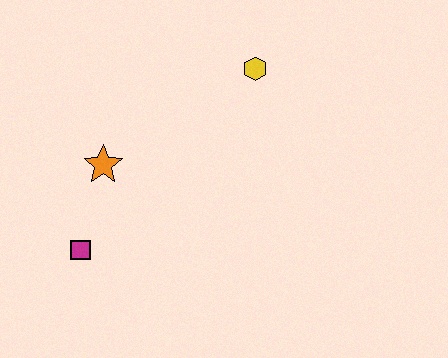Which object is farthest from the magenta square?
The yellow hexagon is farthest from the magenta square.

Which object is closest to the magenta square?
The orange star is closest to the magenta square.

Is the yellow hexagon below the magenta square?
No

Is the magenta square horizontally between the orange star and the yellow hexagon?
No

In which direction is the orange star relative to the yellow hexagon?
The orange star is to the left of the yellow hexagon.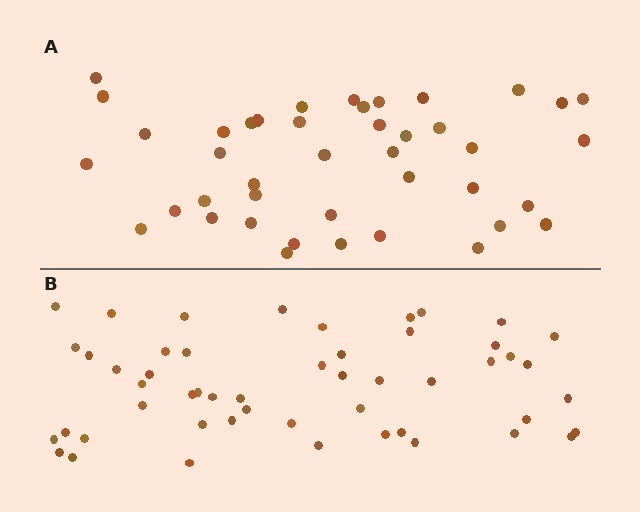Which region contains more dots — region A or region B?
Region B (the bottom region) has more dots.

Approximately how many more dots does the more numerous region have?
Region B has roughly 8 or so more dots than region A.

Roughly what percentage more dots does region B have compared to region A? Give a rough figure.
About 20% more.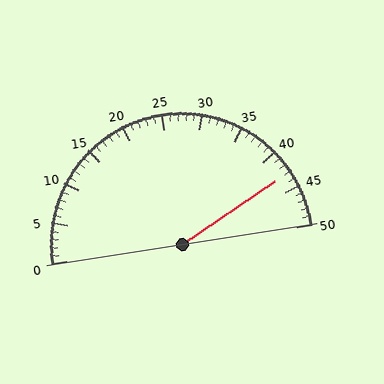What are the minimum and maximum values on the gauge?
The gauge ranges from 0 to 50.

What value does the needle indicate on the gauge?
The needle indicates approximately 43.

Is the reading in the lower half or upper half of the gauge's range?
The reading is in the upper half of the range (0 to 50).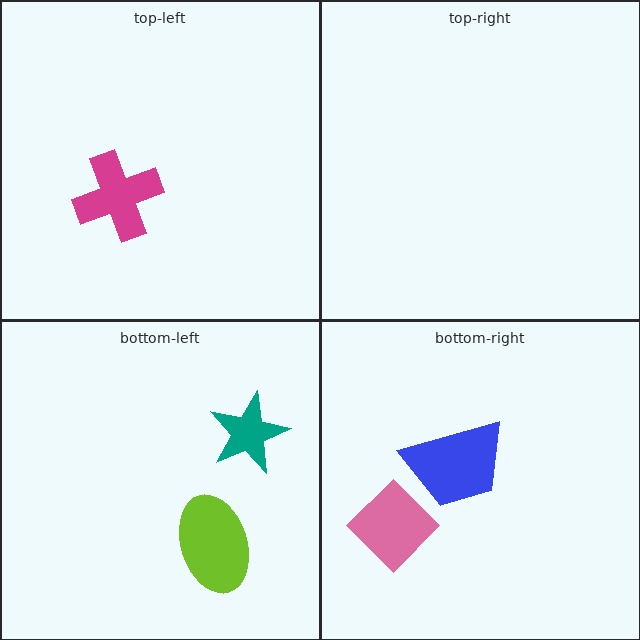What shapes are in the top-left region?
The magenta cross.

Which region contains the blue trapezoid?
The bottom-right region.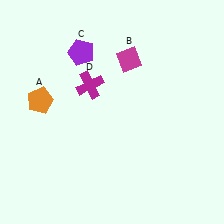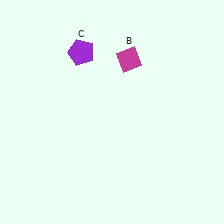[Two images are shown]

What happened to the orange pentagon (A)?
The orange pentagon (A) was removed in Image 2. It was in the top-left area of Image 1.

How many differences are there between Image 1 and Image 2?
There are 2 differences between the two images.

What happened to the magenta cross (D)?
The magenta cross (D) was removed in Image 2. It was in the top-left area of Image 1.